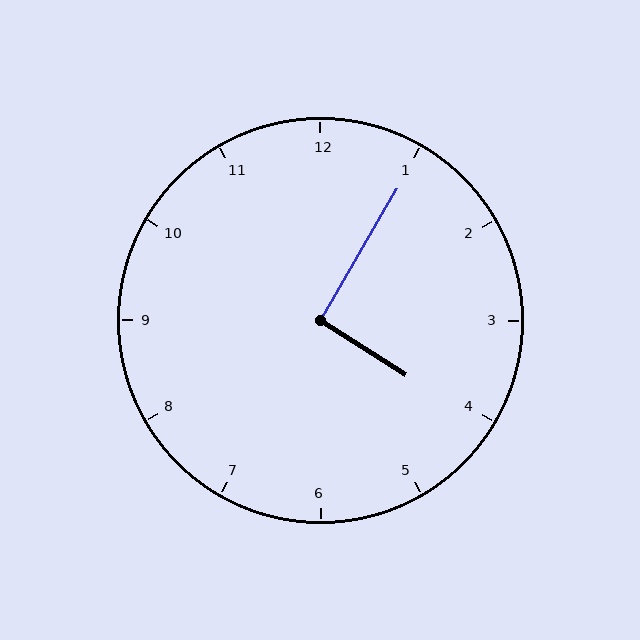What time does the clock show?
4:05.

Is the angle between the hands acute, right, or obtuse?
It is right.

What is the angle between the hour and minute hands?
Approximately 92 degrees.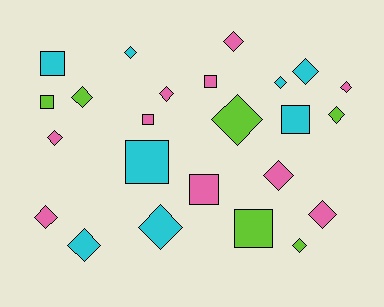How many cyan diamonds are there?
There are 5 cyan diamonds.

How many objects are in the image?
There are 24 objects.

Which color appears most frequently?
Pink, with 10 objects.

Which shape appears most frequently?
Diamond, with 16 objects.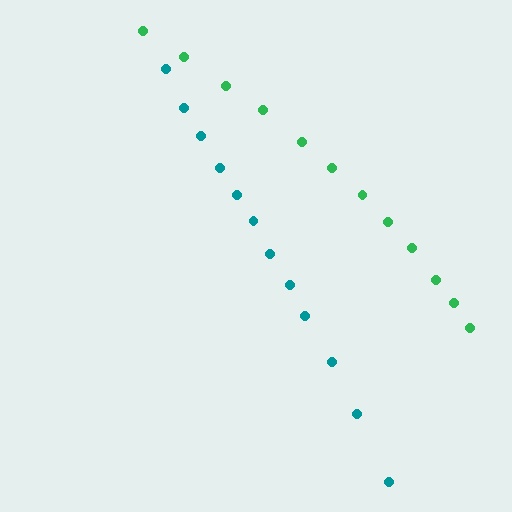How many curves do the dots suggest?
There are 2 distinct paths.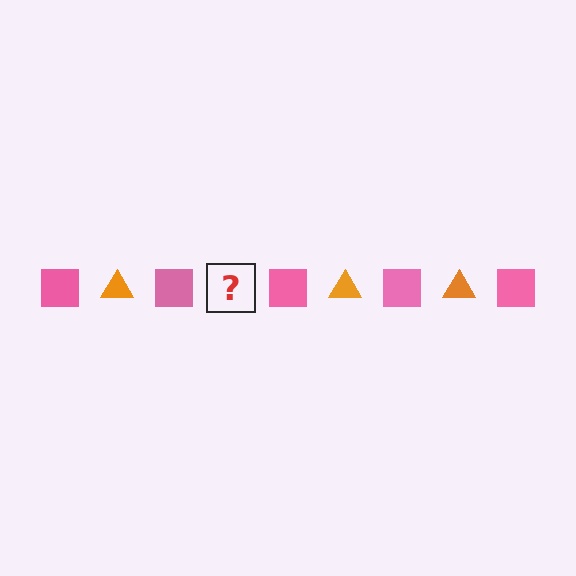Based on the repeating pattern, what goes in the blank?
The blank should be an orange triangle.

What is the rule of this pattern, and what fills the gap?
The rule is that the pattern alternates between pink square and orange triangle. The gap should be filled with an orange triangle.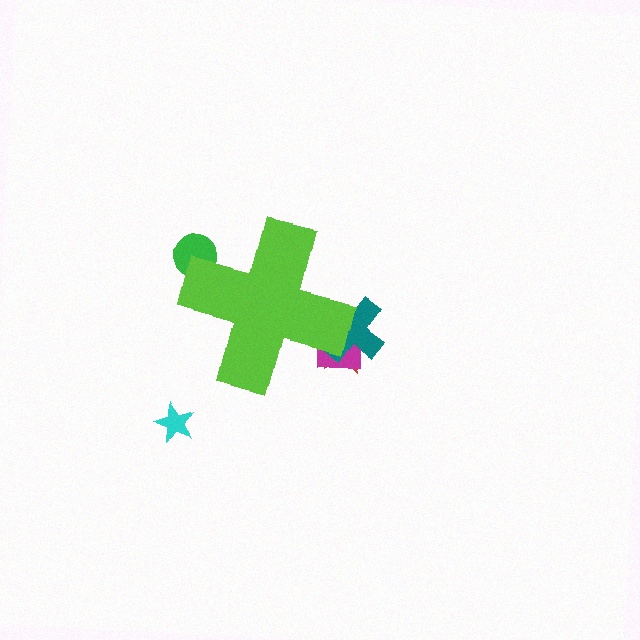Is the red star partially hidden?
Yes, the red star is partially hidden behind the lime cross.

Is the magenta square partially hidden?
Yes, the magenta square is partially hidden behind the lime cross.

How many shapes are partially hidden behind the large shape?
4 shapes are partially hidden.